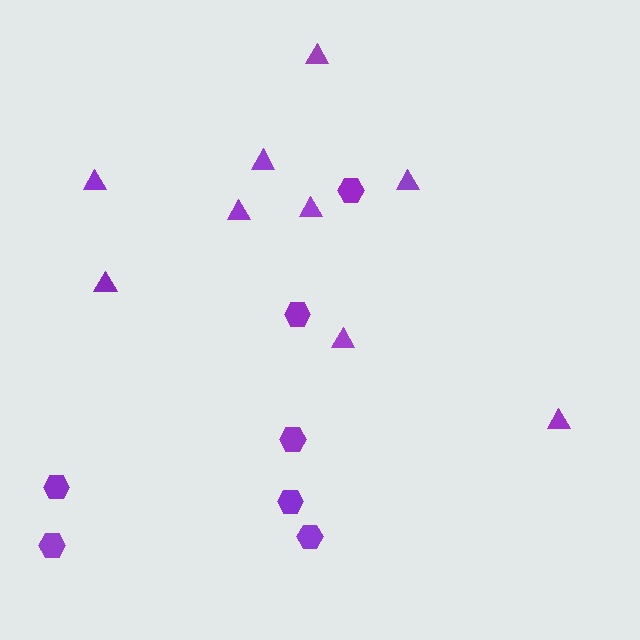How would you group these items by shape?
There are 2 groups: one group of triangles (9) and one group of hexagons (7).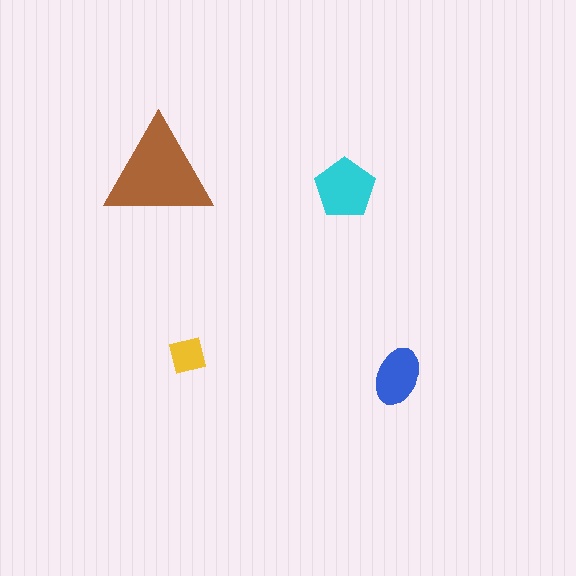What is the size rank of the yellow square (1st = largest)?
4th.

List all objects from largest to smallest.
The brown triangle, the cyan pentagon, the blue ellipse, the yellow square.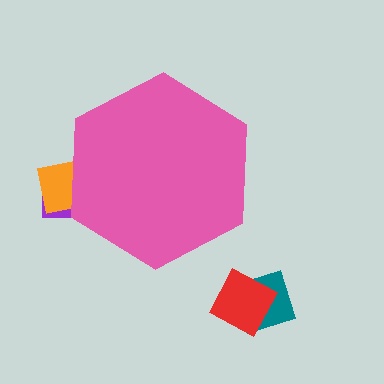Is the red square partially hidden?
No, the red square is fully visible.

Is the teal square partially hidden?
No, the teal square is fully visible.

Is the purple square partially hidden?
Yes, the purple square is partially hidden behind the pink hexagon.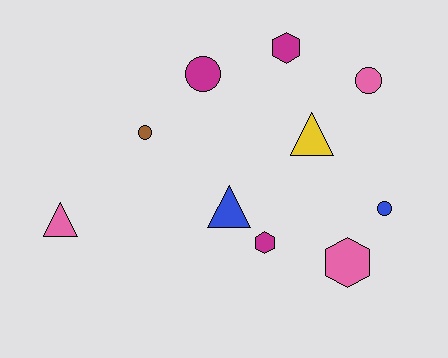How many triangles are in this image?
There are 3 triangles.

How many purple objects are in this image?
There are no purple objects.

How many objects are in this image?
There are 10 objects.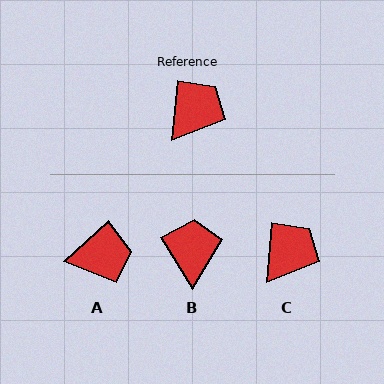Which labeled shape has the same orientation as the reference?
C.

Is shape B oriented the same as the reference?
No, it is off by about 38 degrees.